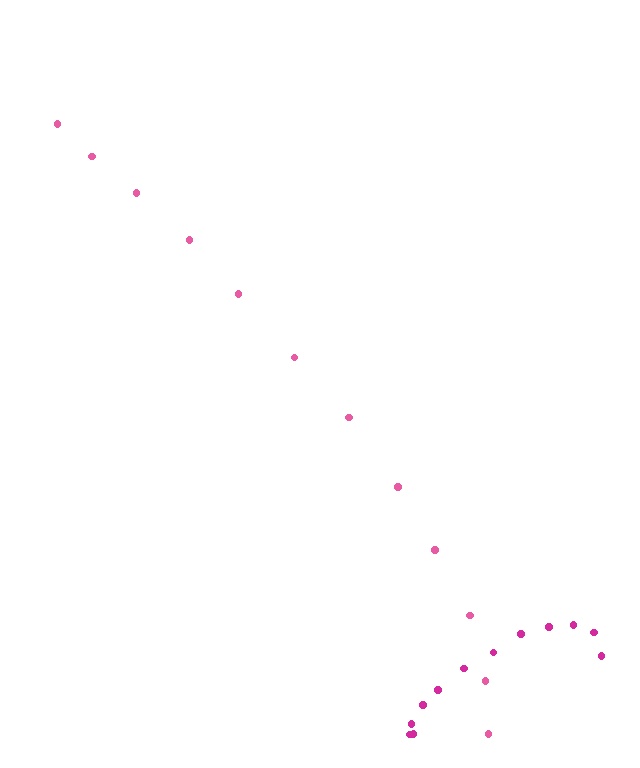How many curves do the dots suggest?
There are 2 distinct paths.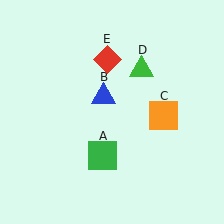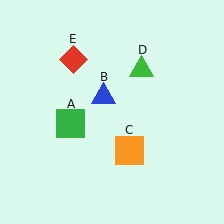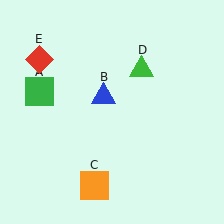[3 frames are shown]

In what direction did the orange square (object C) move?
The orange square (object C) moved down and to the left.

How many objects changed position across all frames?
3 objects changed position: green square (object A), orange square (object C), red diamond (object E).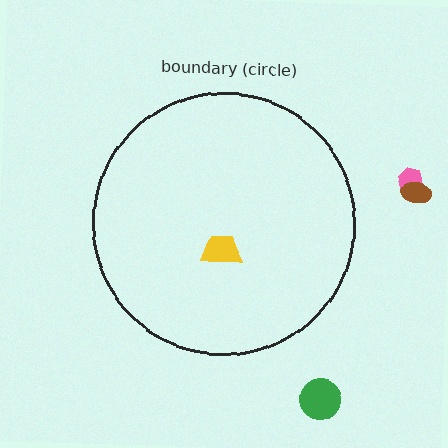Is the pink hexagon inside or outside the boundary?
Outside.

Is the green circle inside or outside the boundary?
Outside.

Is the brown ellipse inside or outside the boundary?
Outside.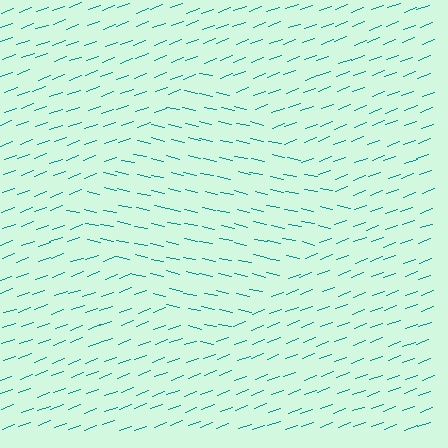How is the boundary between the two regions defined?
The boundary is defined purely by a change in line orientation (approximately 32 degrees difference). All lines are the same color and thickness.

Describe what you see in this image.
The image is filled with small teal line segments. A diamond region in the image has lines oriented differently from the surrounding lines, creating a visible texture boundary.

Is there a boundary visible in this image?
Yes, there is a texture boundary formed by a change in line orientation.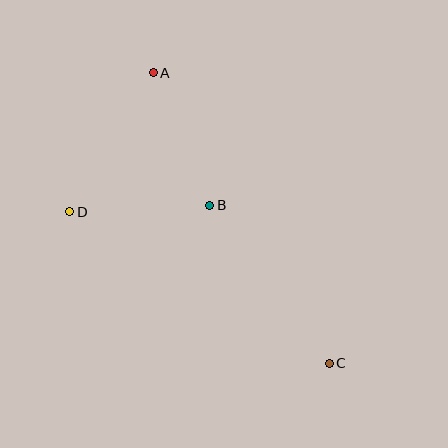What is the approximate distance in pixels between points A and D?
The distance between A and D is approximately 162 pixels.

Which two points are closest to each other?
Points B and D are closest to each other.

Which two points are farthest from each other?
Points A and C are farthest from each other.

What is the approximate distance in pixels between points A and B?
The distance between A and B is approximately 144 pixels.